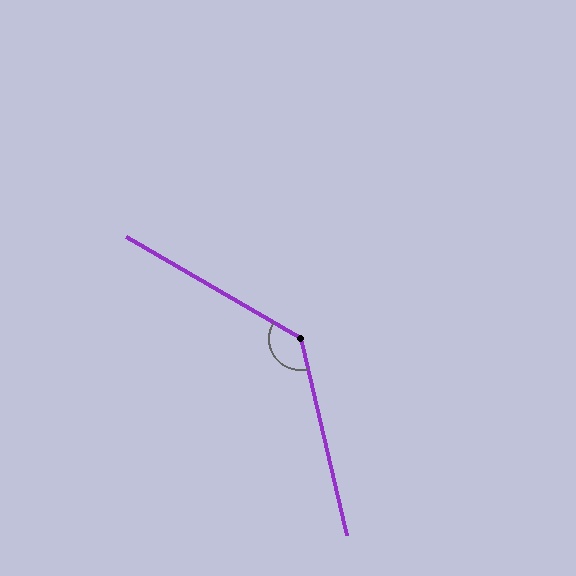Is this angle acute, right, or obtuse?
It is obtuse.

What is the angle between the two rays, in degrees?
Approximately 133 degrees.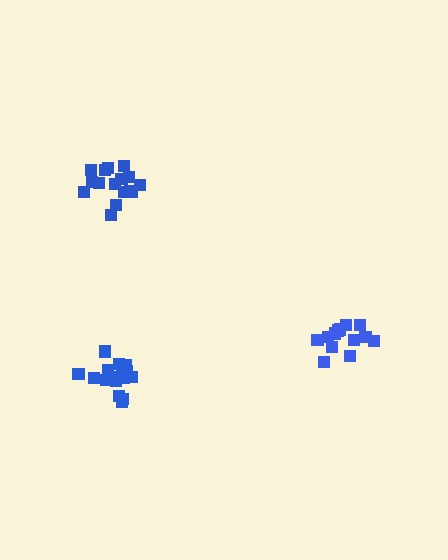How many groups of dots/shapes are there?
There are 3 groups.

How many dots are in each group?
Group 1: 17 dots, Group 2: 17 dots, Group 3: 14 dots (48 total).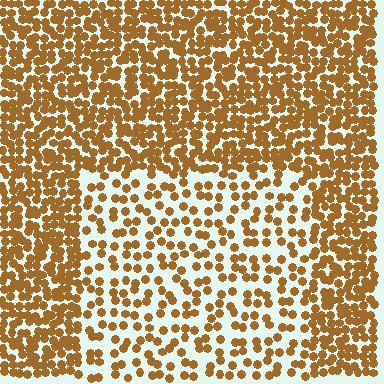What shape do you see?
I see a rectangle.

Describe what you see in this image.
The image contains small brown elements arranged at two different densities. A rectangle-shaped region is visible where the elements are less densely packed than the surrounding area.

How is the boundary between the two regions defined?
The boundary is defined by a change in element density (approximately 2.1x ratio). All elements are the same color, size, and shape.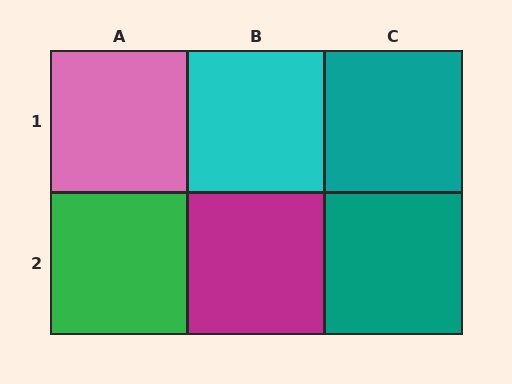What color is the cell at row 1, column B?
Cyan.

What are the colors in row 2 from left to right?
Green, magenta, teal.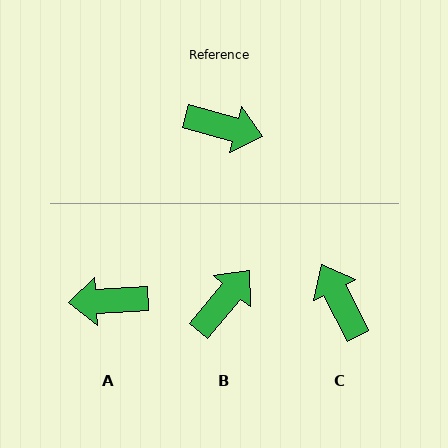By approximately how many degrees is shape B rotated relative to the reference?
Approximately 65 degrees counter-clockwise.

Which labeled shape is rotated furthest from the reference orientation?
A, about 161 degrees away.